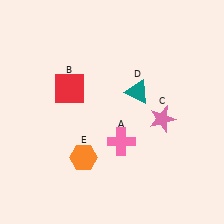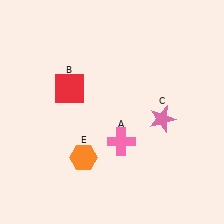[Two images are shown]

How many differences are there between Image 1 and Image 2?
There is 1 difference between the two images.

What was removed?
The teal triangle (D) was removed in Image 2.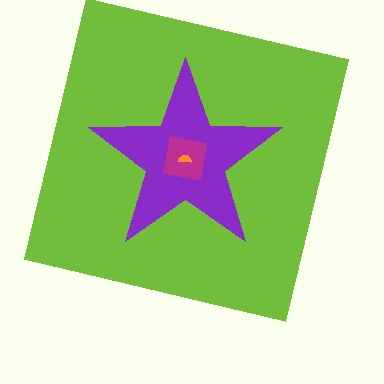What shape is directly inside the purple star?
The magenta square.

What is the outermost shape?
The lime square.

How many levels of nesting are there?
4.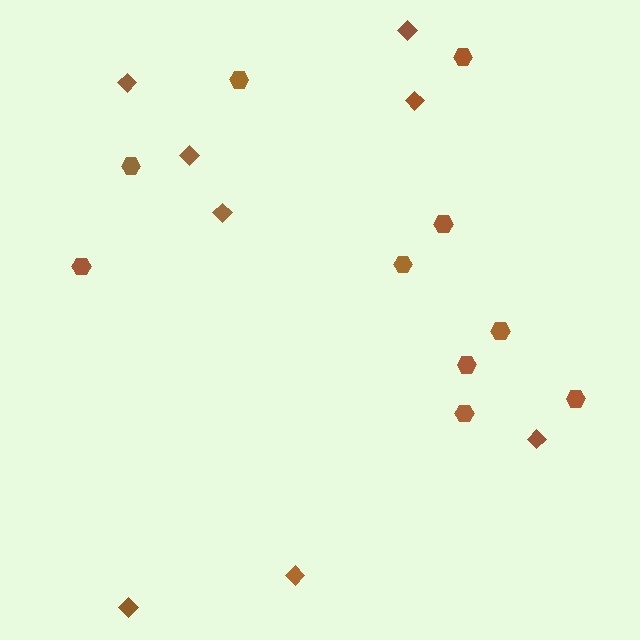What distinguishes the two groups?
There are 2 groups: one group of hexagons (10) and one group of diamonds (8).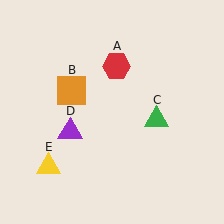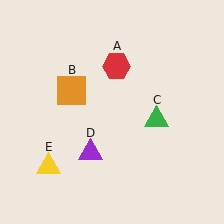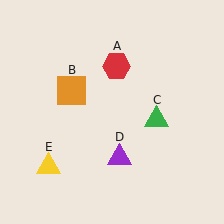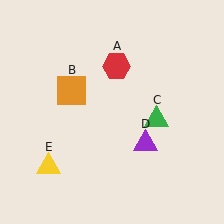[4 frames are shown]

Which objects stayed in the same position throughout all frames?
Red hexagon (object A) and orange square (object B) and green triangle (object C) and yellow triangle (object E) remained stationary.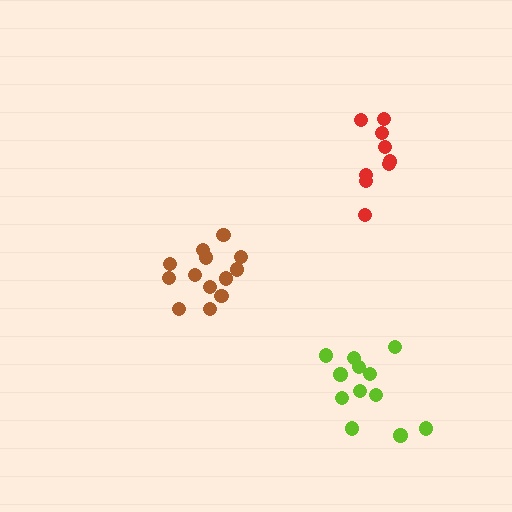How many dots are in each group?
Group 1: 13 dots, Group 2: 12 dots, Group 3: 9 dots (34 total).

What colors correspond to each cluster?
The clusters are colored: brown, lime, red.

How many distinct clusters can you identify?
There are 3 distinct clusters.